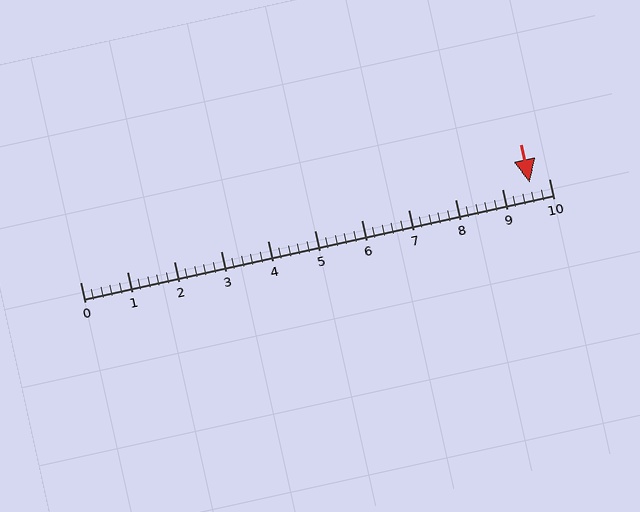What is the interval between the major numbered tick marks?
The major tick marks are spaced 1 units apart.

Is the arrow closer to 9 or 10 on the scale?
The arrow is closer to 10.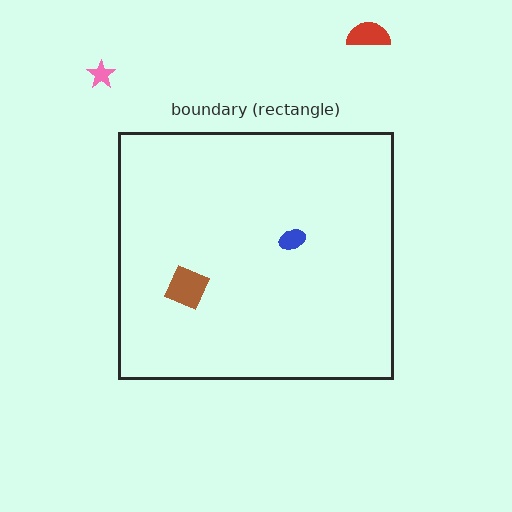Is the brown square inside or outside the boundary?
Inside.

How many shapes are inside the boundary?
2 inside, 2 outside.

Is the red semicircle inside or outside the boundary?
Outside.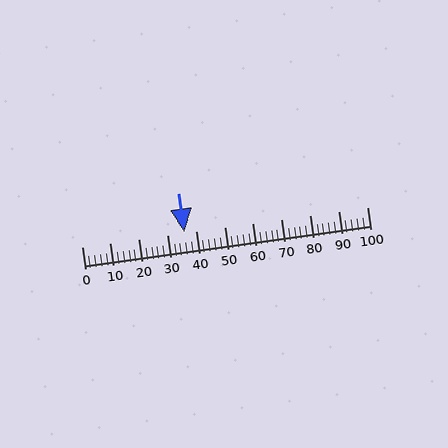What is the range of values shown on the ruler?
The ruler shows values from 0 to 100.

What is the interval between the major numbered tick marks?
The major tick marks are spaced 10 units apart.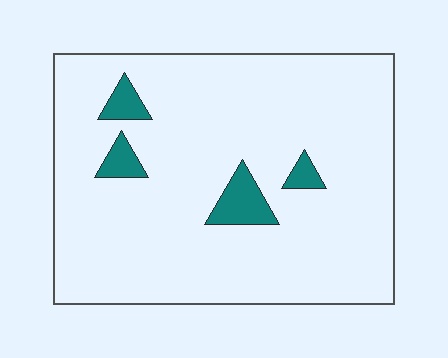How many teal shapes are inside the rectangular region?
4.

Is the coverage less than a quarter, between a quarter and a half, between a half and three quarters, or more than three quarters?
Less than a quarter.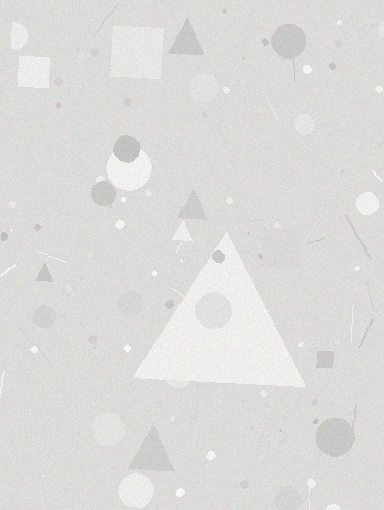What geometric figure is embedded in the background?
A triangle is embedded in the background.